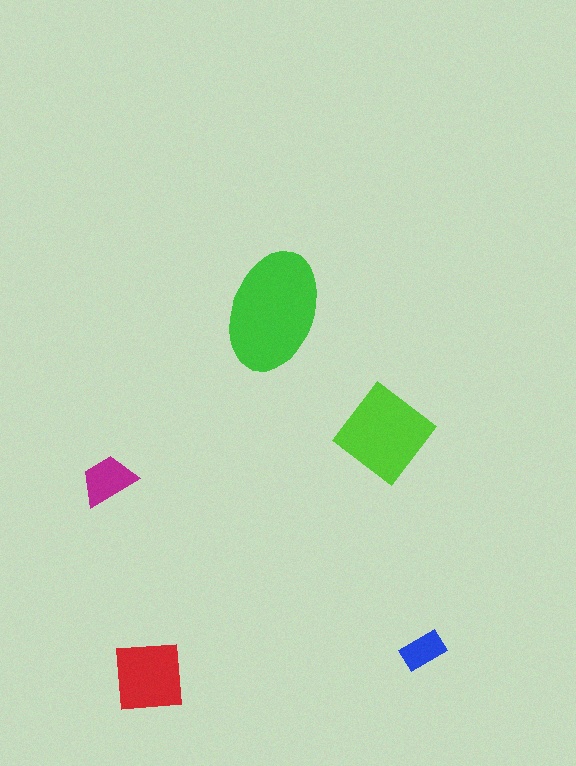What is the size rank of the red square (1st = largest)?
3rd.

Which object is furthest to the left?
The magenta trapezoid is leftmost.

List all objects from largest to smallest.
The green ellipse, the lime diamond, the red square, the magenta trapezoid, the blue rectangle.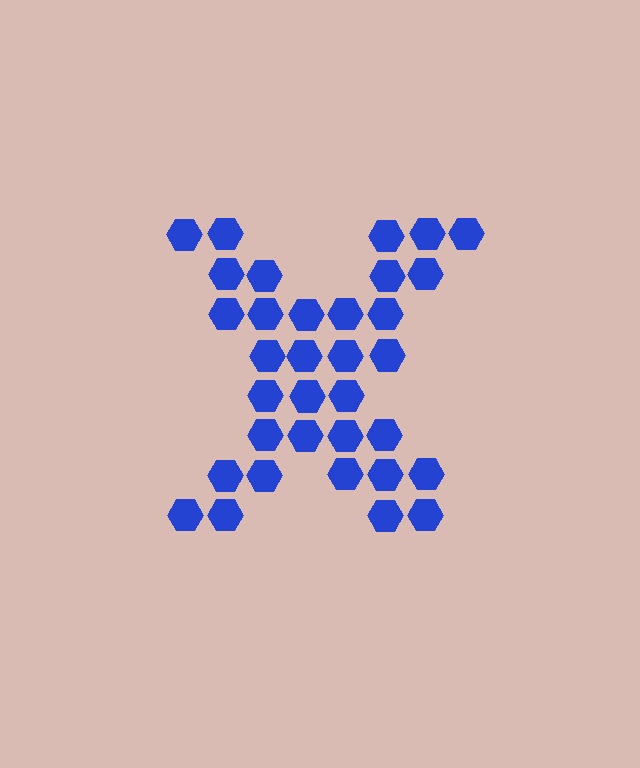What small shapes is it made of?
It is made of small hexagons.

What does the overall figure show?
The overall figure shows the letter X.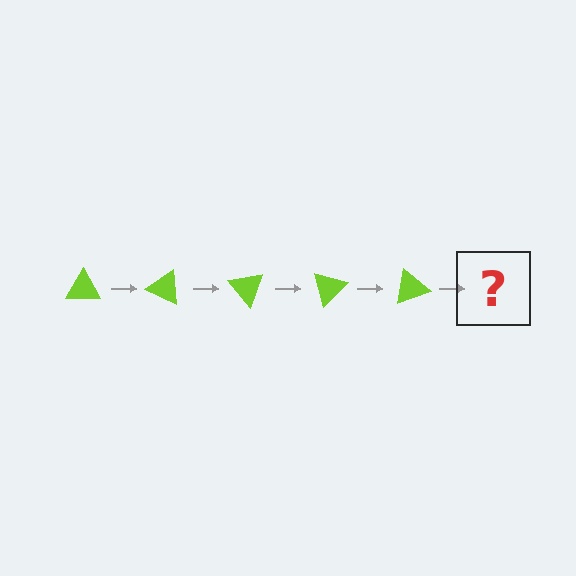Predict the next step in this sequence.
The next step is a lime triangle rotated 125 degrees.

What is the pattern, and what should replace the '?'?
The pattern is that the triangle rotates 25 degrees each step. The '?' should be a lime triangle rotated 125 degrees.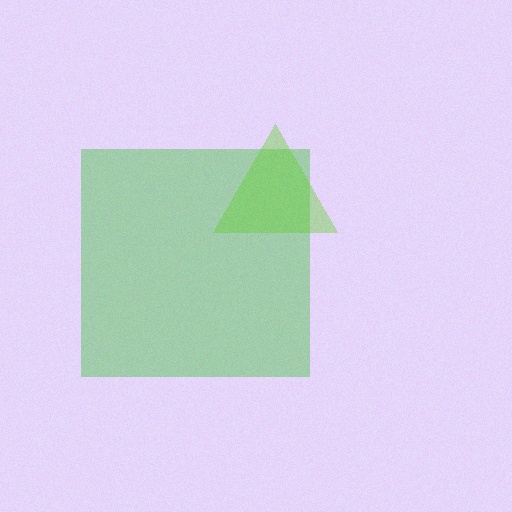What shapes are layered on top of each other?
The layered shapes are: a green square, a lime triangle.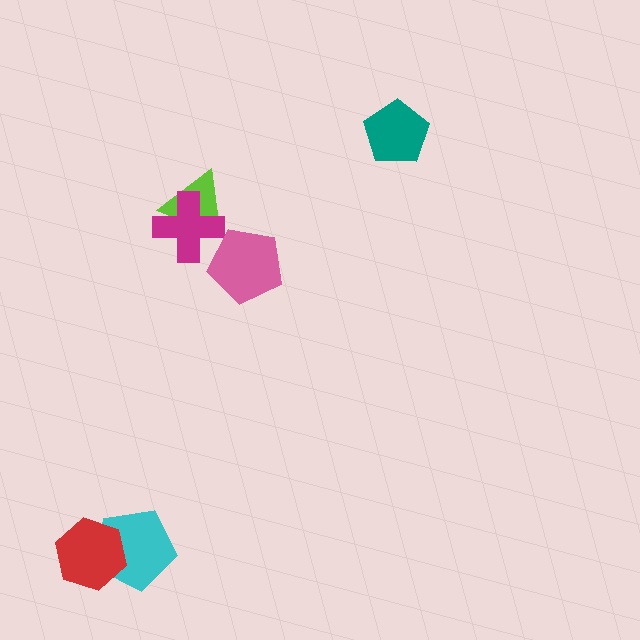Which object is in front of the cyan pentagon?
The red hexagon is in front of the cyan pentagon.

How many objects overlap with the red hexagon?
1 object overlaps with the red hexagon.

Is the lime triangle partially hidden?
Yes, it is partially covered by another shape.